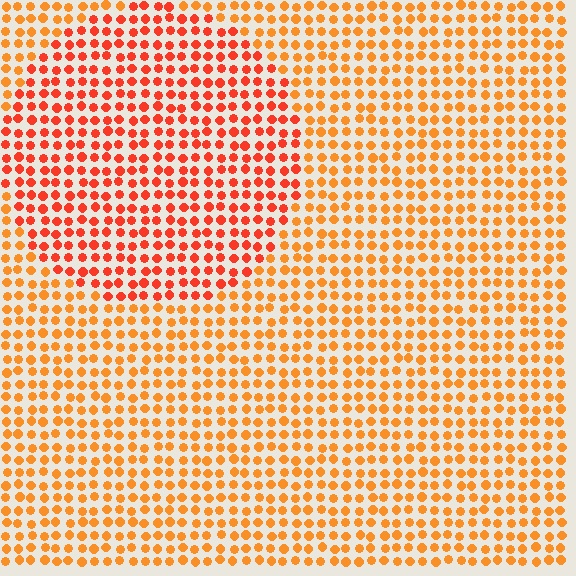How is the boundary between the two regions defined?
The boundary is defined purely by a slight shift in hue (about 25 degrees). Spacing, size, and orientation are identical on both sides.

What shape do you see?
I see a circle.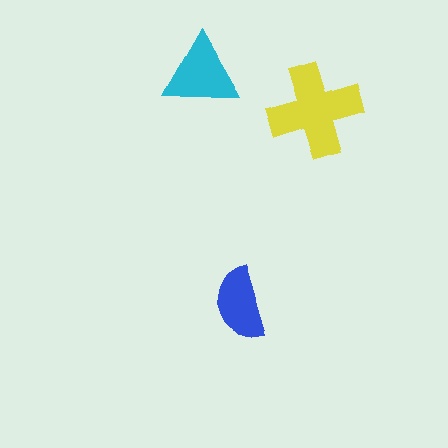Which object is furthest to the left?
The cyan triangle is leftmost.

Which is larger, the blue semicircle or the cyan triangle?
The cyan triangle.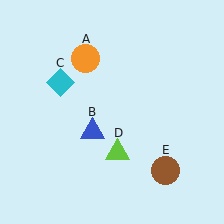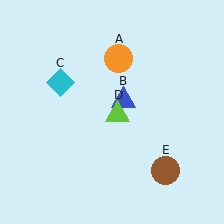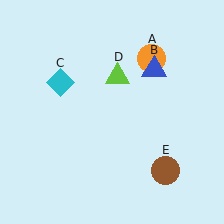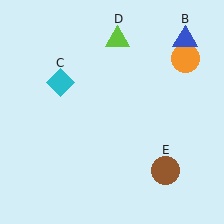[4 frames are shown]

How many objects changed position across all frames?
3 objects changed position: orange circle (object A), blue triangle (object B), lime triangle (object D).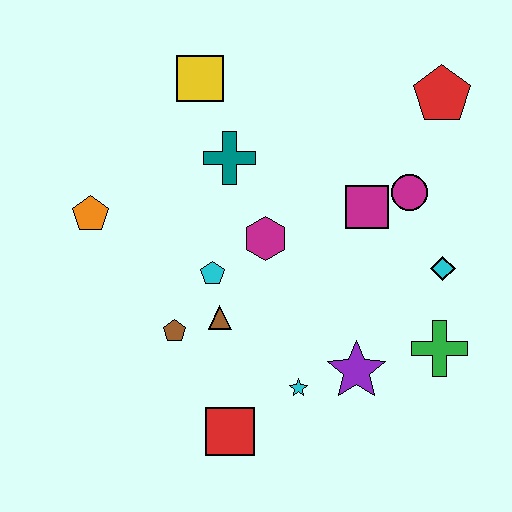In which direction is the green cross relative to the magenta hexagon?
The green cross is to the right of the magenta hexagon.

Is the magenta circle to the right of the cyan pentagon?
Yes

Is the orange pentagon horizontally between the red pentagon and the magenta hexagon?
No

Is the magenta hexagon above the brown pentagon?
Yes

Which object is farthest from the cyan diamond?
The orange pentagon is farthest from the cyan diamond.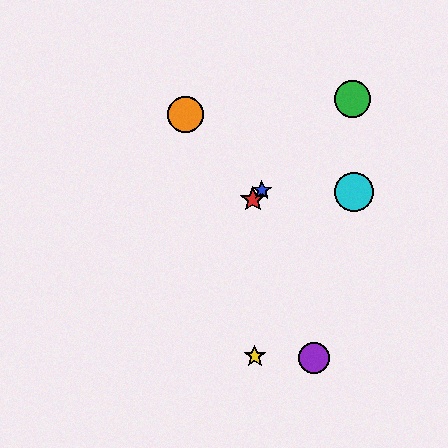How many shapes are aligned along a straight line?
3 shapes (the red star, the blue star, the green circle) are aligned along a straight line.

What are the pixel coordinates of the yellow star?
The yellow star is at (255, 356).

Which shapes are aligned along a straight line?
The red star, the blue star, the green circle are aligned along a straight line.